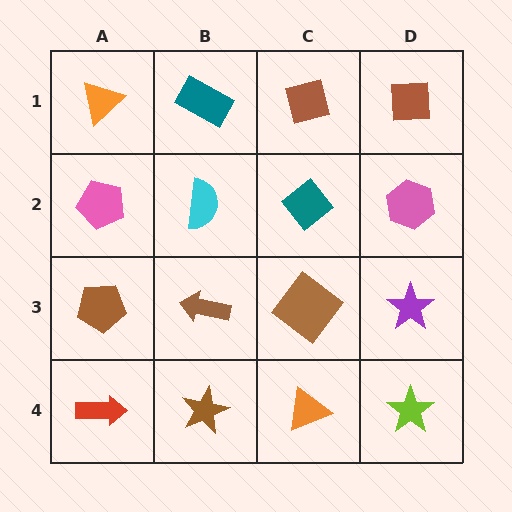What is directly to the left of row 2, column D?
A teal diamond.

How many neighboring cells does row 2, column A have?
3.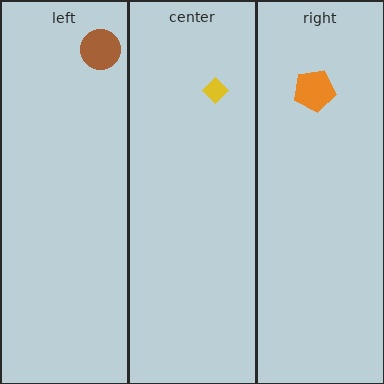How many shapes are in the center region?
1.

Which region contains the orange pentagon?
The right region.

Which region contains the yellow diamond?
The center region.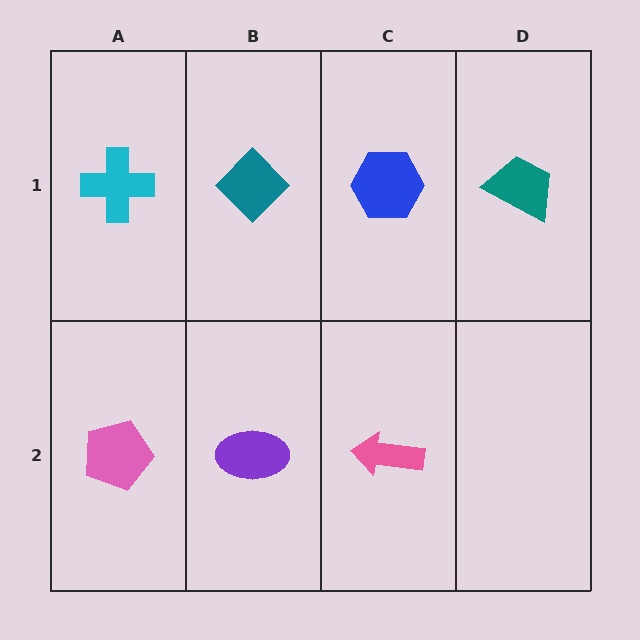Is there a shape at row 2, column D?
No, that cell is empty.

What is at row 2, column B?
A purple ellipse.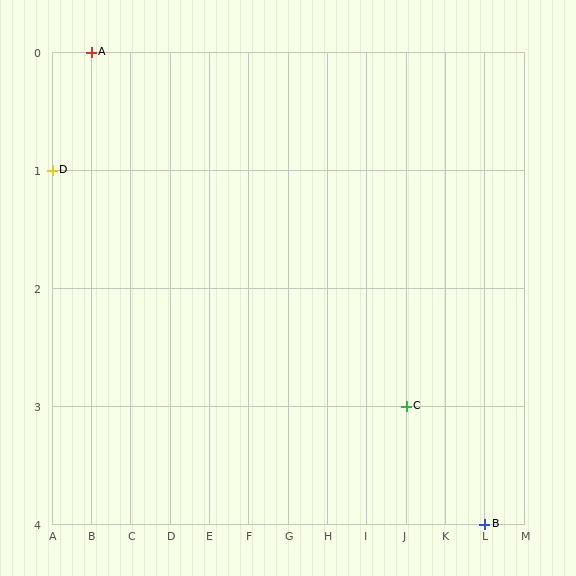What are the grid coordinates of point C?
Point C is at grid coordinates (J, 3).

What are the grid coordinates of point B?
Point B is at grid coordinates (L, 4).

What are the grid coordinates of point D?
Point D is at grid coordinates (A, 1).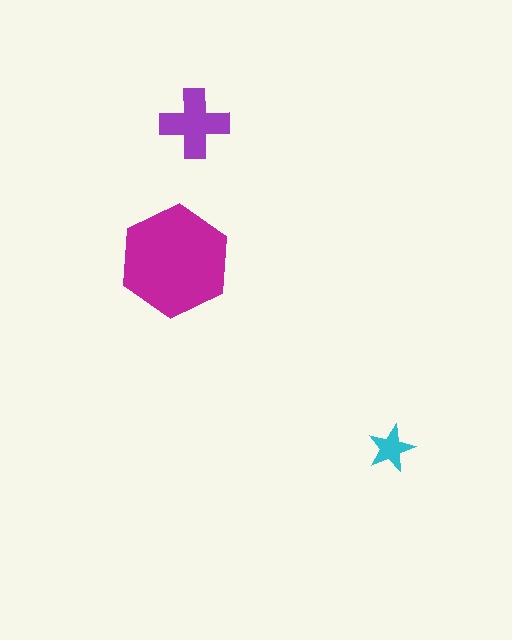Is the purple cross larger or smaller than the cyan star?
Larger.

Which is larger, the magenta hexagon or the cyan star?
The magenta hexagon.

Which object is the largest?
The magenta hexagon.